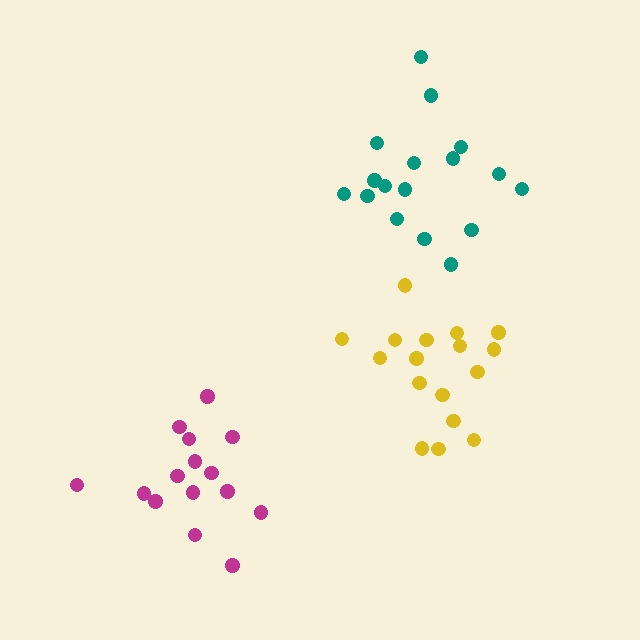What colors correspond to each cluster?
The clusters are colored: teal, yellow, magenta.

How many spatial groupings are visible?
There are 3 spatial groupings.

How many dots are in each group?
Group 1: 17 dots, Group 2: 17 dots, Group 3: 15 dots (49 total).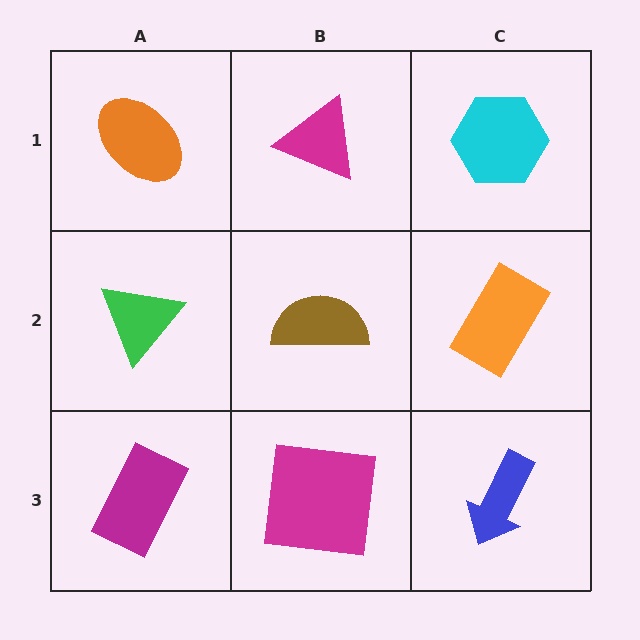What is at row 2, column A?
A green triangle.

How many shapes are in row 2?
3 shapes.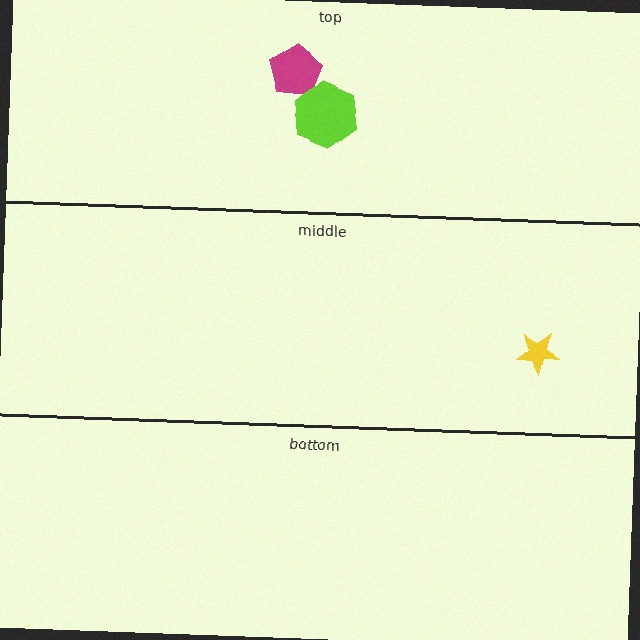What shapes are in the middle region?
The yellow star.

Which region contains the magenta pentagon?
The top region.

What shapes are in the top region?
The magenta pentagon, the lime hexagon.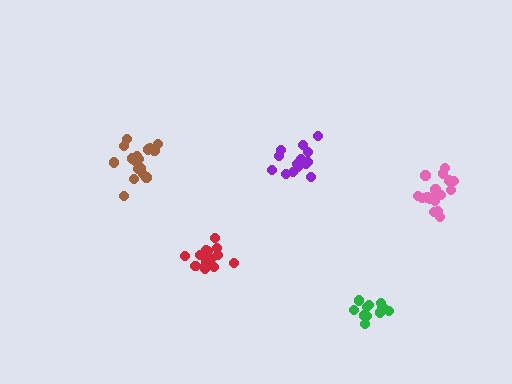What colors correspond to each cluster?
The clusters are colored: green, red, pink, brown, purple.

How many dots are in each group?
Group 1: 13 dots, Group 2: 19 dots, Group 3: 17 dots, Group 4: 17 dots, Group 5: 15 dots (81 total).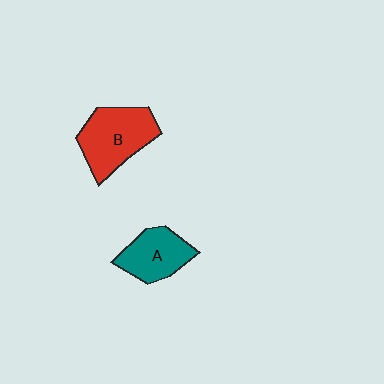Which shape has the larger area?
Shape B (red).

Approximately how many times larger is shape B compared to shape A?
Approximately 1.4 times.